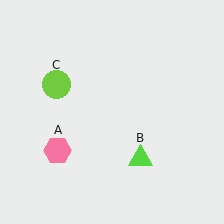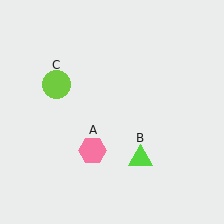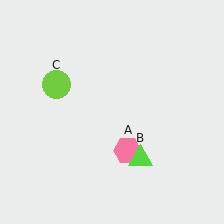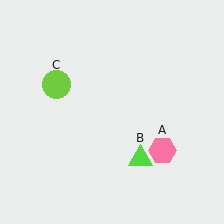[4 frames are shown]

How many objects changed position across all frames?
1 object changed position: pink hexagon (object A).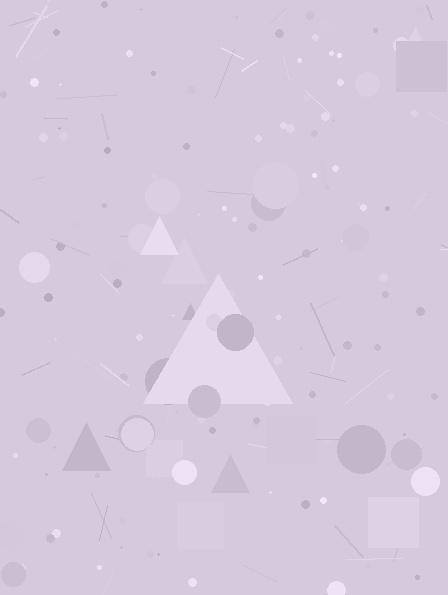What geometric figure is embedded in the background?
A triangle is embedded in the background.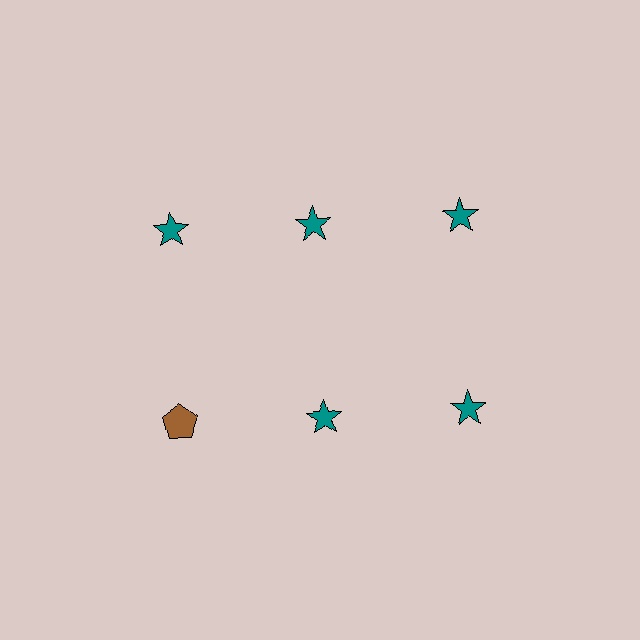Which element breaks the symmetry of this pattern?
The brown pentagon in the second row, leftmost column breaks the symmetry. All other shapes are teal stars.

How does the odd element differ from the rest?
It differs in both color (brown instead of teal) and shape (pentagon instead of star).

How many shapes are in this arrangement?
There are 6 shapes arranged in a grid pattern.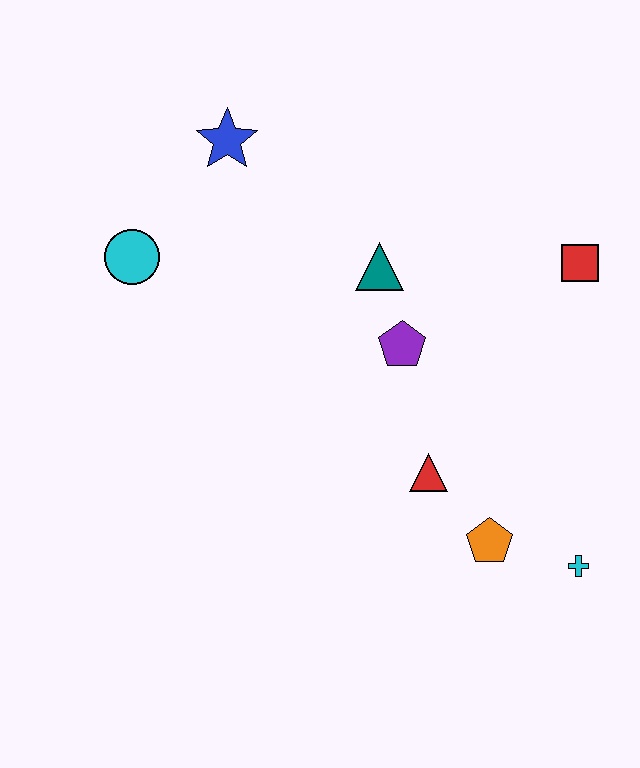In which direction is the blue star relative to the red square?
The blue star is to the left of the red square.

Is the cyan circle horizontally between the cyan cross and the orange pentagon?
No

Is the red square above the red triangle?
Yes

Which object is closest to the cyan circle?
The blue star is closest to the cyan circle.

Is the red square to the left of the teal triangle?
No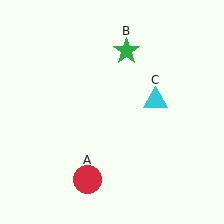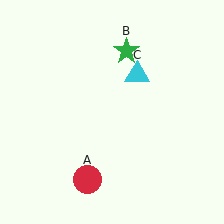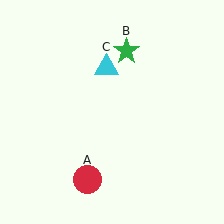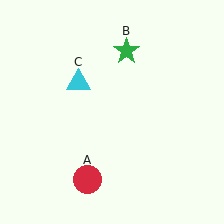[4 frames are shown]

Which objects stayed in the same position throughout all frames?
Red circle (object A) and green star (object B) remained stationary.